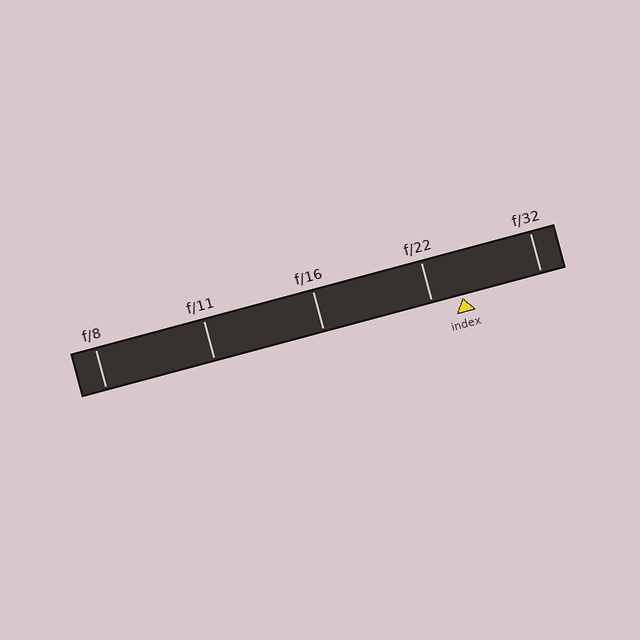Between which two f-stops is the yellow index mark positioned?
The index mark is between f/22 and f/32.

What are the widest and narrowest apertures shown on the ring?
The widest aperture shown is f/8 and the narrowest is f/32.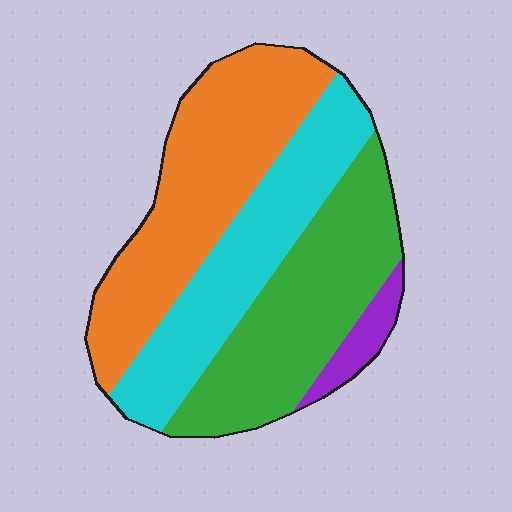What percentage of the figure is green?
Green covers around 30% of the figure.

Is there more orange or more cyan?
Orange.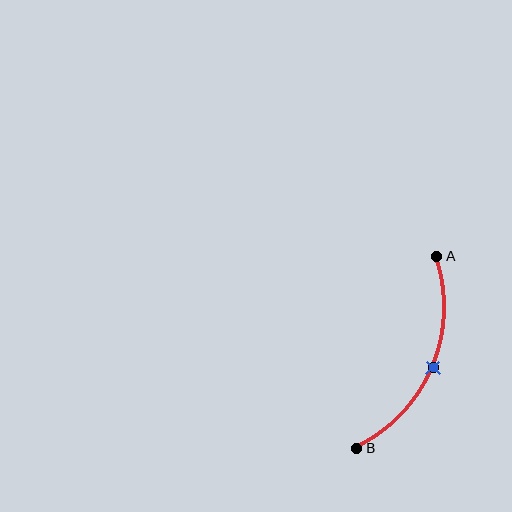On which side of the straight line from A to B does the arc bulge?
The arc bulges to the right of the straight line connecting A and B.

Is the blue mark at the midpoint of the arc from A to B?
Yes. The blue mark lies on the arc at equal arc-length from both A and B — it is the arc midpoint.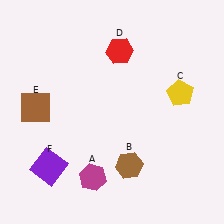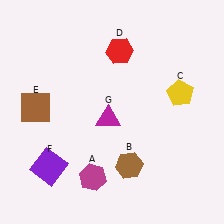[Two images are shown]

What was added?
A magenta triangle (G) was added in Image 2.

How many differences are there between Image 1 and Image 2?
There is 1 difference between the two images.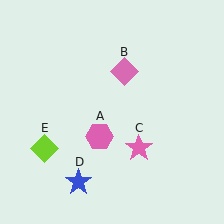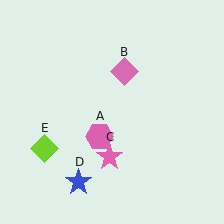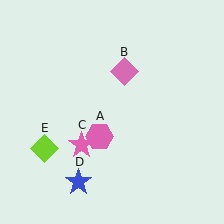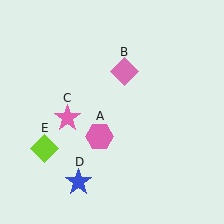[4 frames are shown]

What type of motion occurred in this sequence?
The pink star (object C) rotated clockwise around the center of the scene.